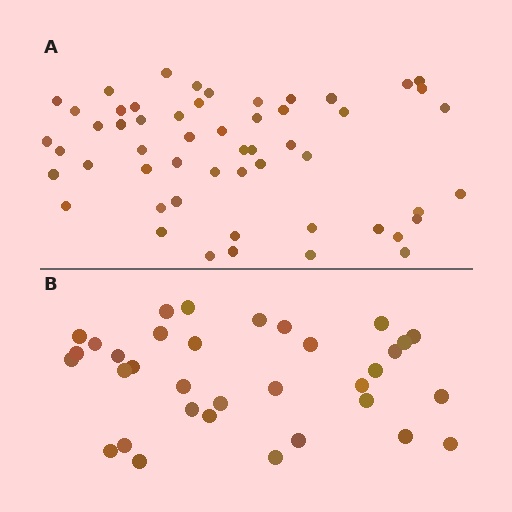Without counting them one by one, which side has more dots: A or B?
Region A (the top region) has more dots.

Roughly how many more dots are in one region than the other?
Region A has approximately 20 more dots than region B.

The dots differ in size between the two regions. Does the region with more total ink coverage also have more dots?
No. Region B has more total ink coverage because its dots are larger, but region A actually contains more individual dots. Total area can be misleading — the number of items is what matters here.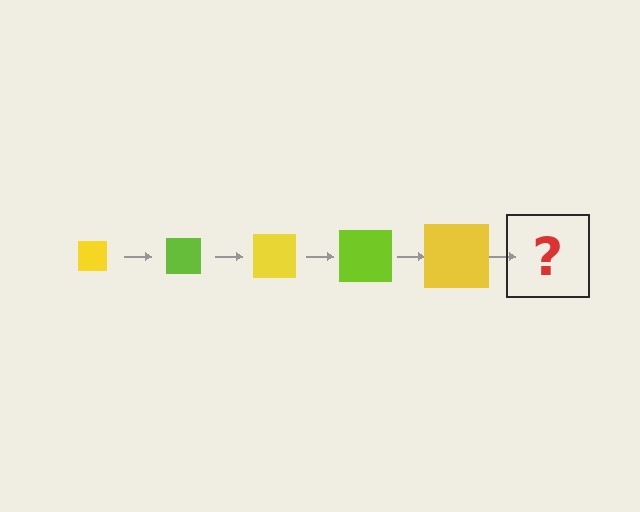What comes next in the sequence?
The next element should be a lime square, larger than the previous one.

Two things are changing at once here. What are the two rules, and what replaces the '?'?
The two rules are that the square grows larger each step and the color cycles through yellow and lime. The '?' should be a lime square, larger than the previous one.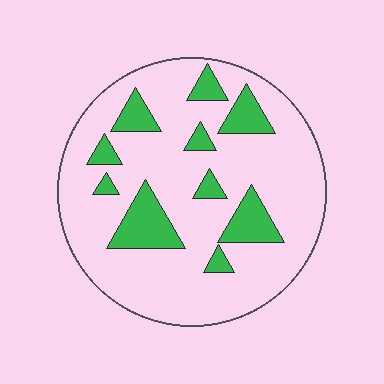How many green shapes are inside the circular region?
10.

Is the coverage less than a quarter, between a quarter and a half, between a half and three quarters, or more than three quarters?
Less than a quarter.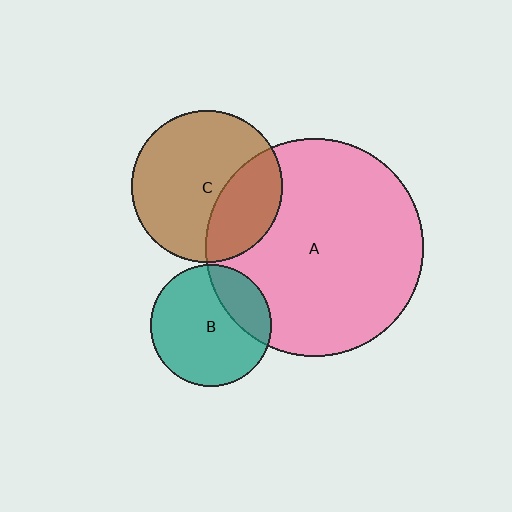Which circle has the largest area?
Circle A (pink).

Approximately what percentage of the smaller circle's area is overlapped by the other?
Approximately 25%.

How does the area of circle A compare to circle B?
Approximately 3.2 times.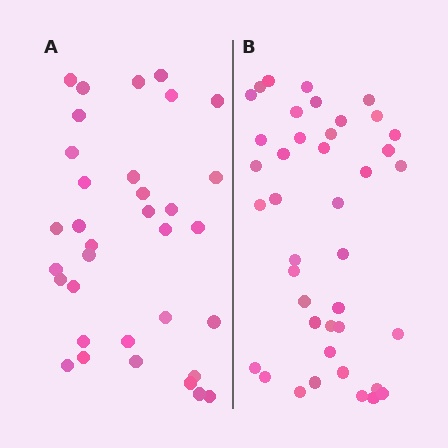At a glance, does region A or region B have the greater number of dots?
Region B (the right region) has more dots.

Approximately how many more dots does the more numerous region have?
Region B has roughly 8 or so more dots than region A.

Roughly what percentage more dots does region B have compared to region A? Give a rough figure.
About 20% more.